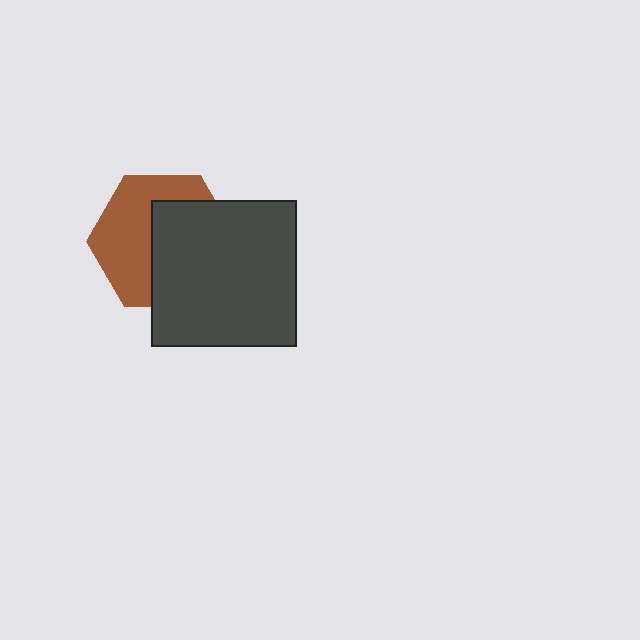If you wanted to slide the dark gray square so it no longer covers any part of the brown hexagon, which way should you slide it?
Slide it right — that is the most direct way to separate the two shapes.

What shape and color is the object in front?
The object in front is a dark gray square.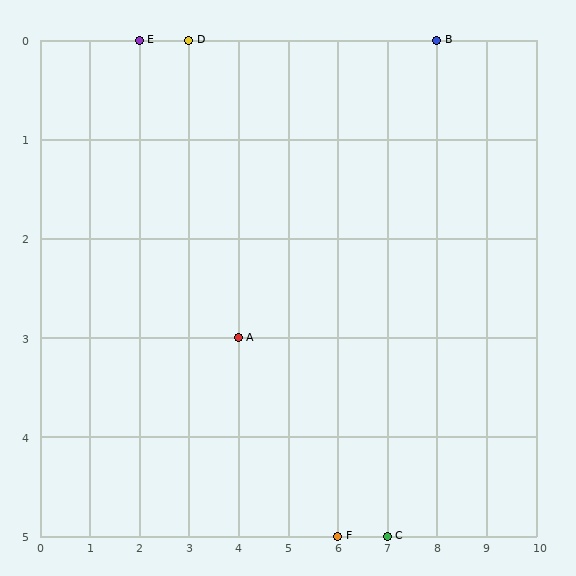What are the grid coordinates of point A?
Point A is at grid coordinates (4, 3).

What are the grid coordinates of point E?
Point E is at grid coordinates (2, 0).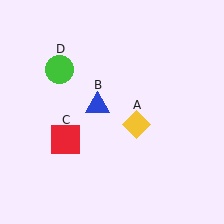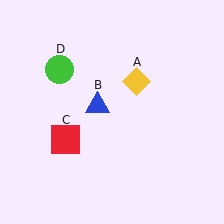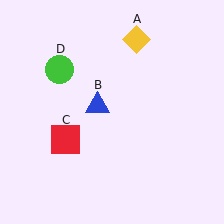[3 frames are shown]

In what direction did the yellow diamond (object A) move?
The yellow diamond (object A) moved up.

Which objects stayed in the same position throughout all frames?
Blue triangle (object B) and red square (object C) and green circle (object D) remained stationary.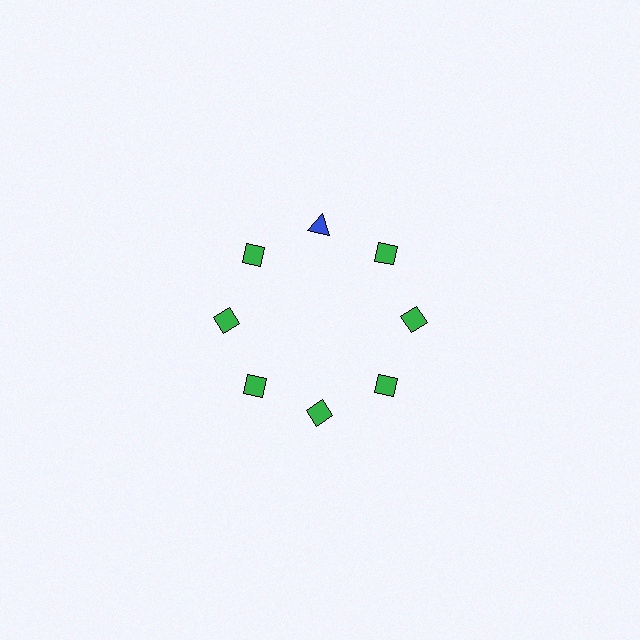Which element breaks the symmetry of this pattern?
The blue triangle at roughly the 12 o'clock position breaks the symmetry. All other shapes are green diamonds.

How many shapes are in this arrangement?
There are 8 shapes arranged in a ring pattern.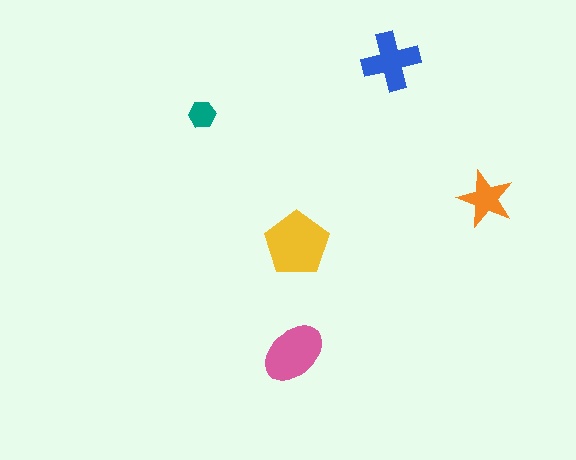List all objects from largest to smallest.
The yellow pentagon, the pink ellipse, the blue cross, the orange star, the teal hexagon.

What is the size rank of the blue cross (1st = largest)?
3rd.